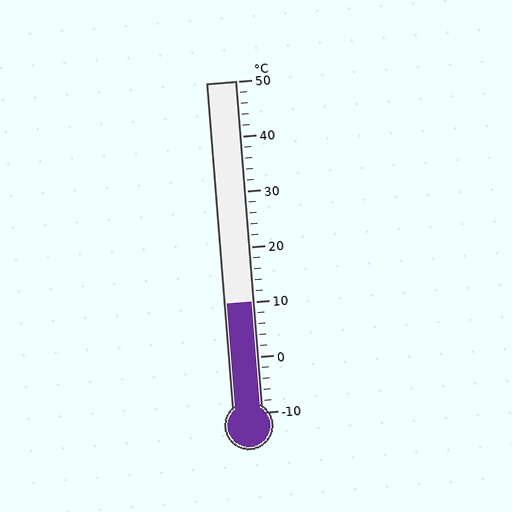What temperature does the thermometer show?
The thermometer shows approximately 10°C.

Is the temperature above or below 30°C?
The temperature is below 30°C.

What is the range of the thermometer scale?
The thermometer scale ranges from -10°C to 50°C.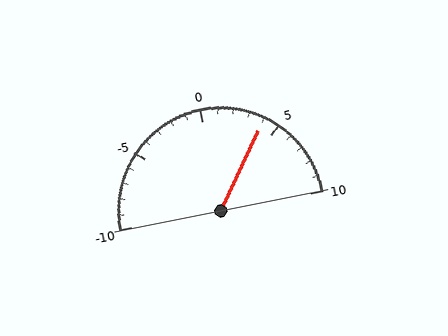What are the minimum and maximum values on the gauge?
The gauge ranges from -10 to 10.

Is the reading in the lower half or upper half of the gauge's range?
The reading is in the upper half of the range (-10 to 10).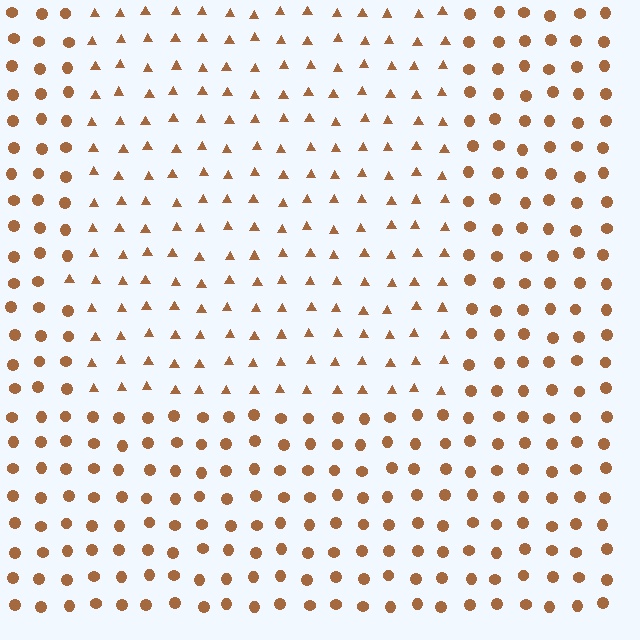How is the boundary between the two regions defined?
The boundary is defined by a change in element shape: triangles inside vs. circles outside. All elements share the same color and spacing.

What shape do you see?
I see a rectangle.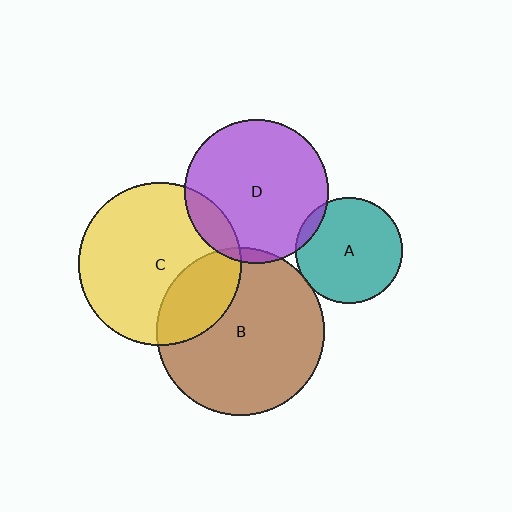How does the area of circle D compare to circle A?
Approximately 1.8 times.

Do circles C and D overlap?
Yes.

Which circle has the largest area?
Circle B (brown).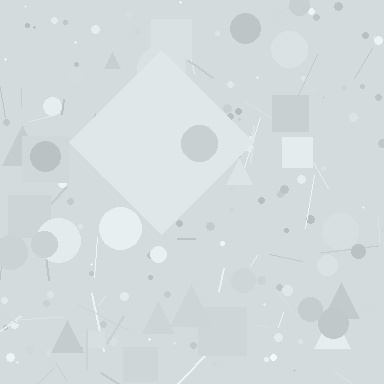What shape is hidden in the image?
A diamond is hidden in the image.